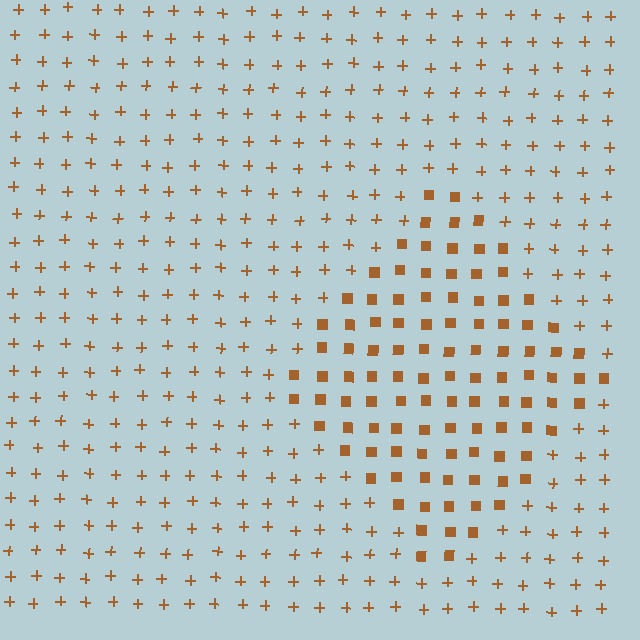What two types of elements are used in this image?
The image uses squares inside the diamond region and plus signs outside it.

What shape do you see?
I see a diamond.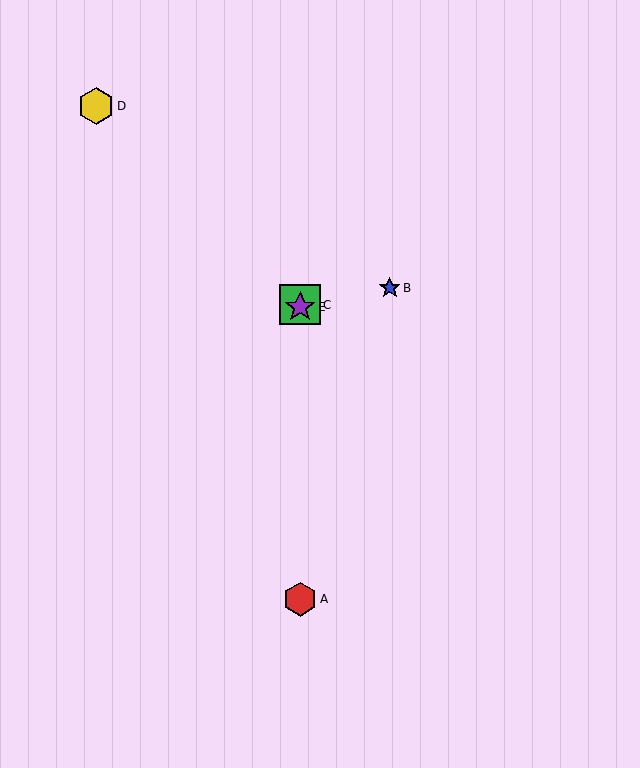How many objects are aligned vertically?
3 objects (A, C, E) are aligned vertically.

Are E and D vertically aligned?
No, E is at x≈300 and D is at x≈96.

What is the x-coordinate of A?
Object A is at x≈300.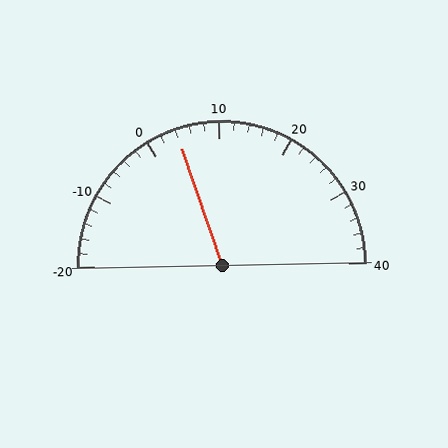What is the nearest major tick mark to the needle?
The nearest major tick mark is 0.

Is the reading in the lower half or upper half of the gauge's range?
The reading is in the lower half of the range (-20 to 40).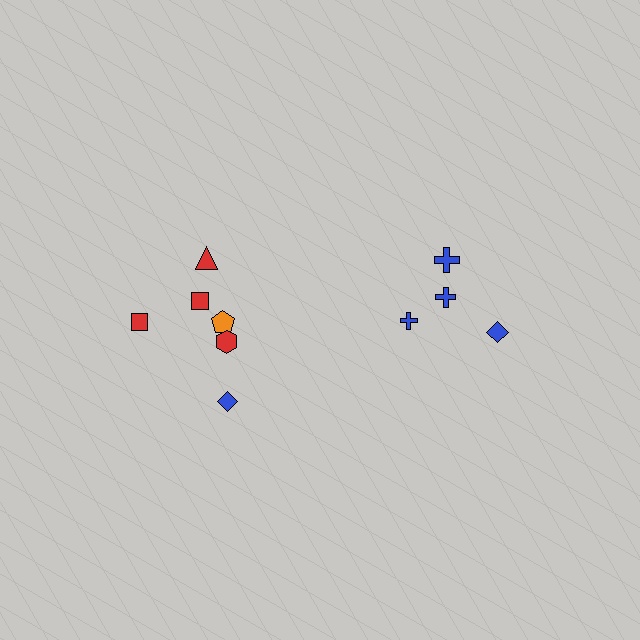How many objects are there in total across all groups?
There are 10 objects.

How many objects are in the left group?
There are 6 objects.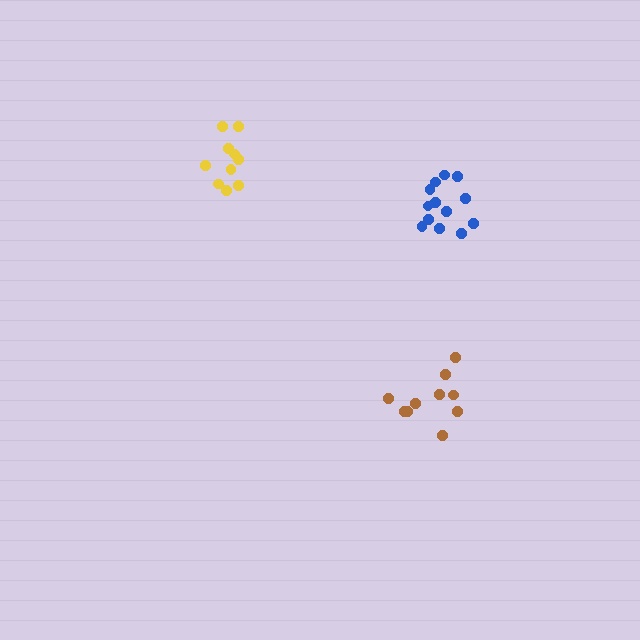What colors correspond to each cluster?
The clusters are colored: brown, blue, yellow.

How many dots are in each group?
Group 1: 10 dots, Group 2: 13 dots, Group 3: 10 dots (33 total).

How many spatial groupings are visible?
There are 3 spatial groupings.